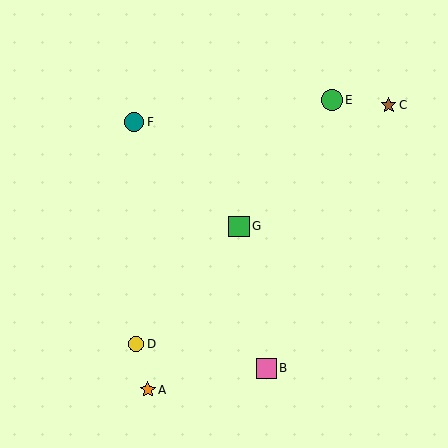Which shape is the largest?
The green circle (labeled E) is the largest.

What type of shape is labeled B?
Shape B is a pink square.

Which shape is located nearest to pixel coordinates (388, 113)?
The brown star (labeled C) at (389, 105) is nearest to that location.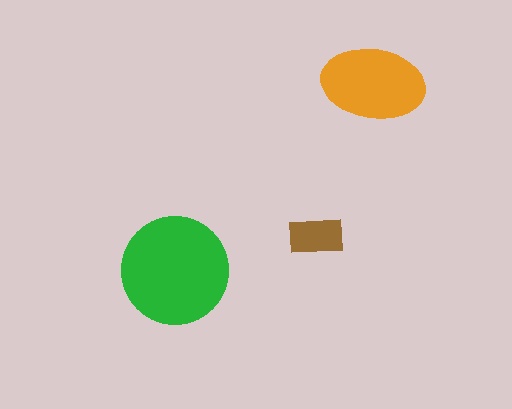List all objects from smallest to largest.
The brown rectangle, the orange ellipse, the green circle.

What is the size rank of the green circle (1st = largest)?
1st.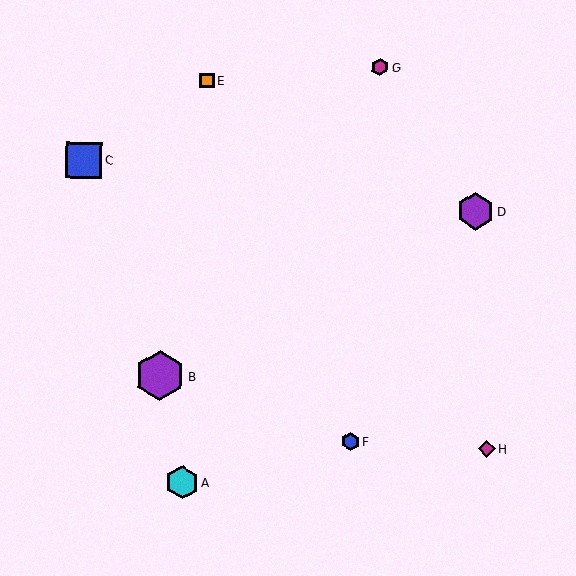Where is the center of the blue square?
The center of the blue square is at (84, 160).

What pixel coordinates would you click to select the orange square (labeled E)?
Click at (207, 81) to select the orange square E.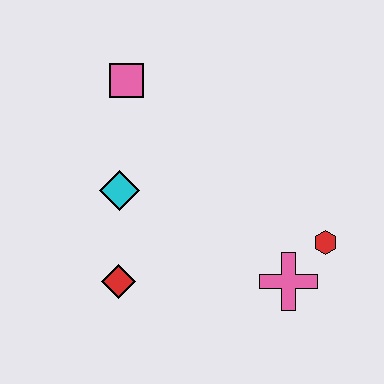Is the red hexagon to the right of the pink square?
Yes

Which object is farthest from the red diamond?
The red hexagon is farthest from the red diamond.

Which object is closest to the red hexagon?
The pink cross is closest to the red hexagon.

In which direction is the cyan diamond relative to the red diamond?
The cyan diamond is above the red diamond.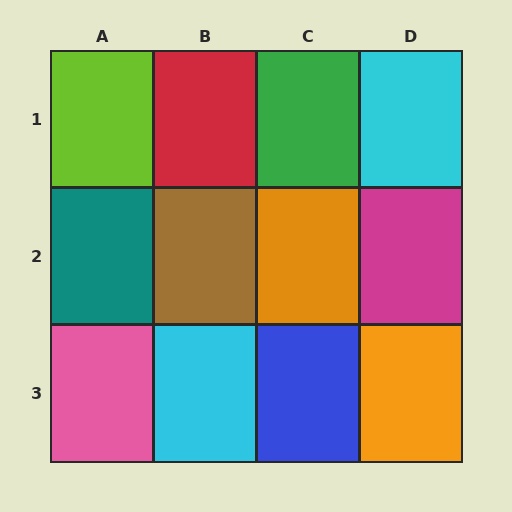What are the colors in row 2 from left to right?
Teal, brown, orange, magenta.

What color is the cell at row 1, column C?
Green.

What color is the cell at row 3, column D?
Orange.